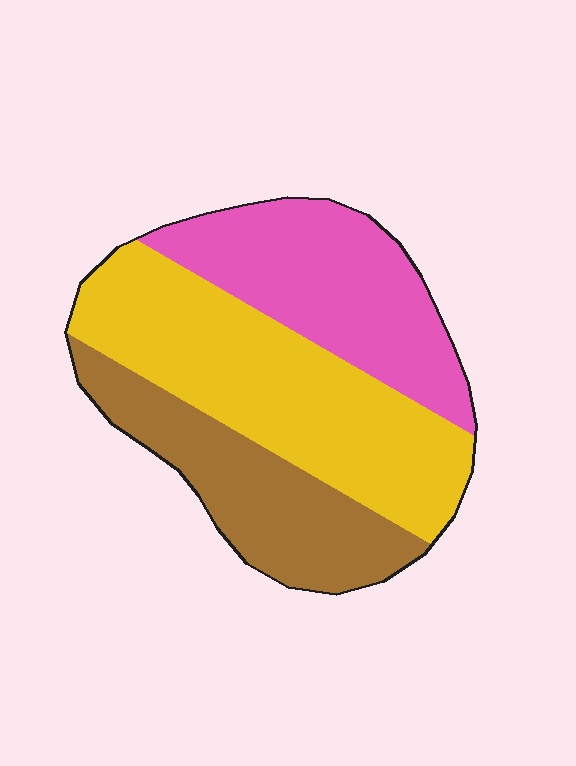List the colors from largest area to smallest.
From largest to smallest: yellow, pink, brown.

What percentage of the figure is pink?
Pink takes up between a quarter and a half of the figure.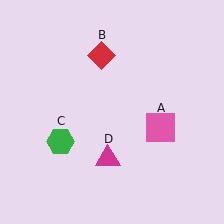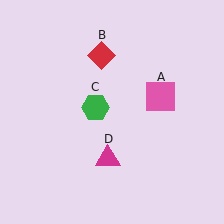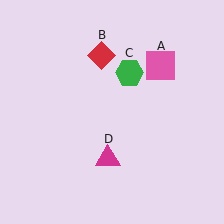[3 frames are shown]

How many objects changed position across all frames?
2 objects changed position: pink square (object A), green hexagon (object C).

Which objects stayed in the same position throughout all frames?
Red diamond (object B) and magenta triangle (object D) remained stationary.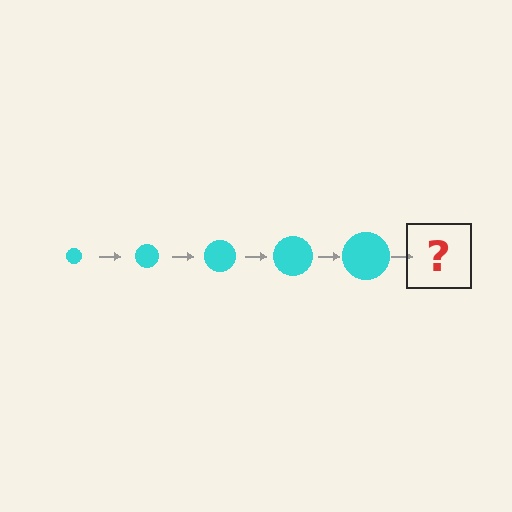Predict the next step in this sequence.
The next step is a cyan circle, larger than the previous one.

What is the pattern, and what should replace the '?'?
The pattern is that the circle gets progressively larger each step. The '?' should be a cyan circle, larger than the previous one.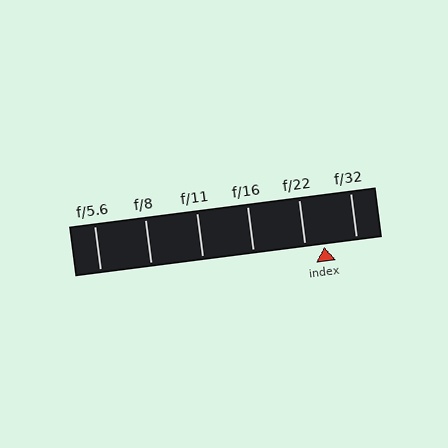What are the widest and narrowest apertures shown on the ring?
The widest aperture shown is f/5.6 and the narrowest is f/32.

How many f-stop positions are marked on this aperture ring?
There are 6 f-stop positions marked.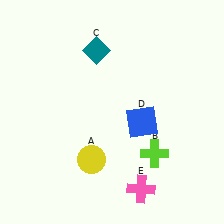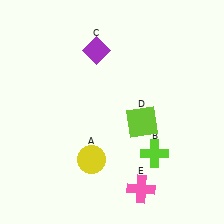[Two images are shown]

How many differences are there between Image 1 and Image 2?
There are 2 differences between the two images.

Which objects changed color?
C changed from teal to purple. D changed from blue to lime.